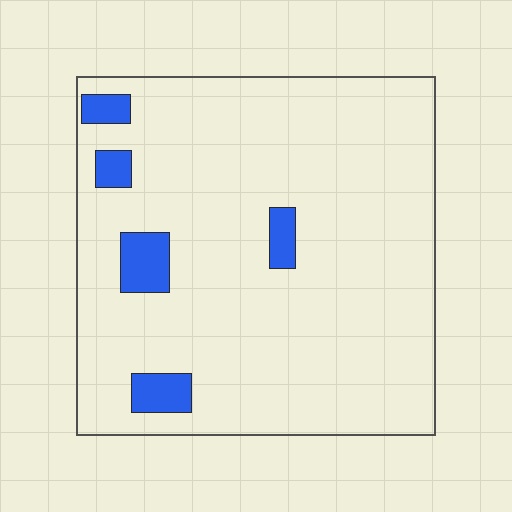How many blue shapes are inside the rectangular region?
5.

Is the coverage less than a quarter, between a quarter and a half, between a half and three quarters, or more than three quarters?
Less than a quarter.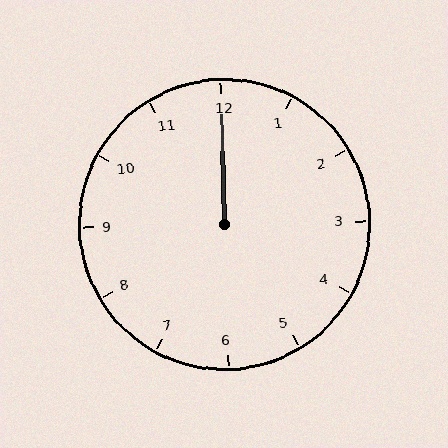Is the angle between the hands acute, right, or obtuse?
It is acute.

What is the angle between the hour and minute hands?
Approximately 0 degrees.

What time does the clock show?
12:00.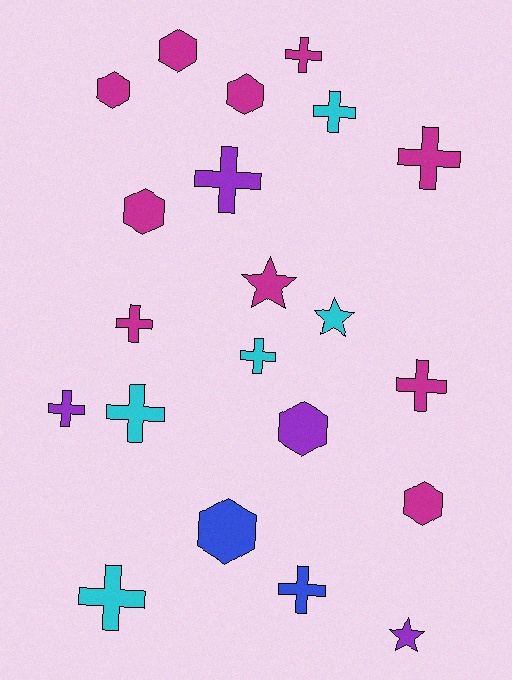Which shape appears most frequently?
Cross, with 11 objects.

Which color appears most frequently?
Magenta, with 10 objects.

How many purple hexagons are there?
There is 1 purple hexagon.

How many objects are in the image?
There are 21 objects.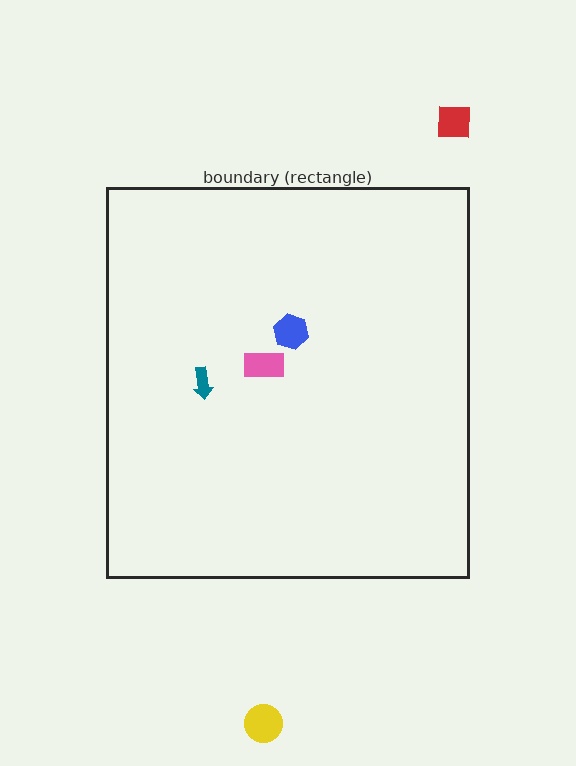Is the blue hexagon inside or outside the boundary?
Inside.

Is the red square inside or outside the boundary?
Outside.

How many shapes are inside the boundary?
3 inside, 2 outside.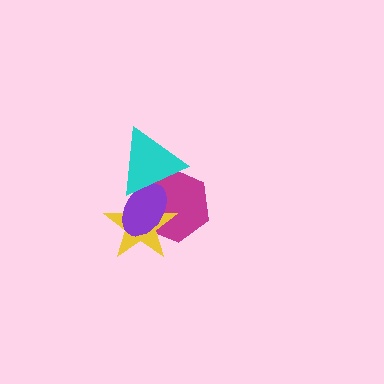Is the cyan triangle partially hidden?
No, no other shape covers it.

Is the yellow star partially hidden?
Yes, it is partially covered by another shape.